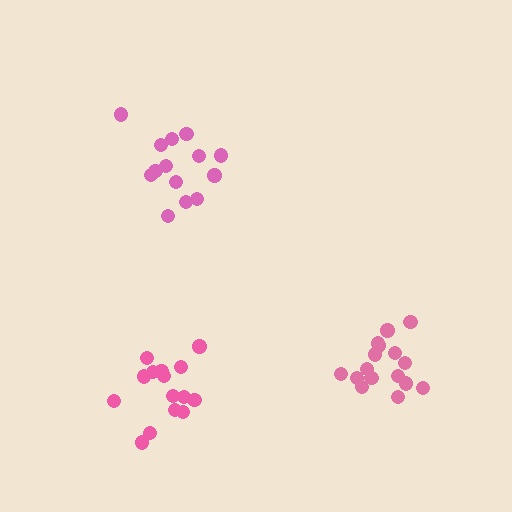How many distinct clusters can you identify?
There are 3 distinct clusters.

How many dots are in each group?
Group 1: 14 dots, Group 2: 16 dots, Group 3: 15 dots (45 total).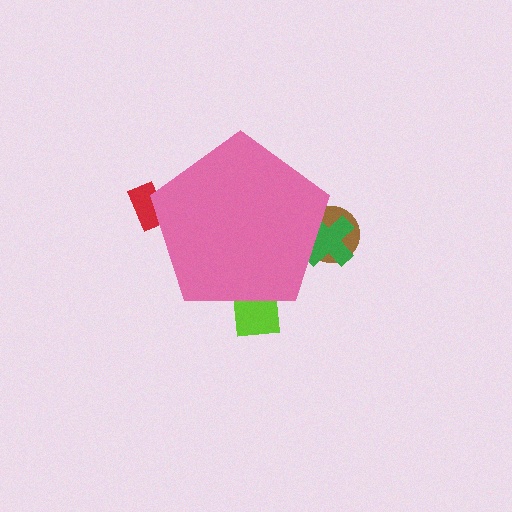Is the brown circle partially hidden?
Yes, the brown circle is partially hidden behind the pink pentagon.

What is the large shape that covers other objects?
A pink pentagon.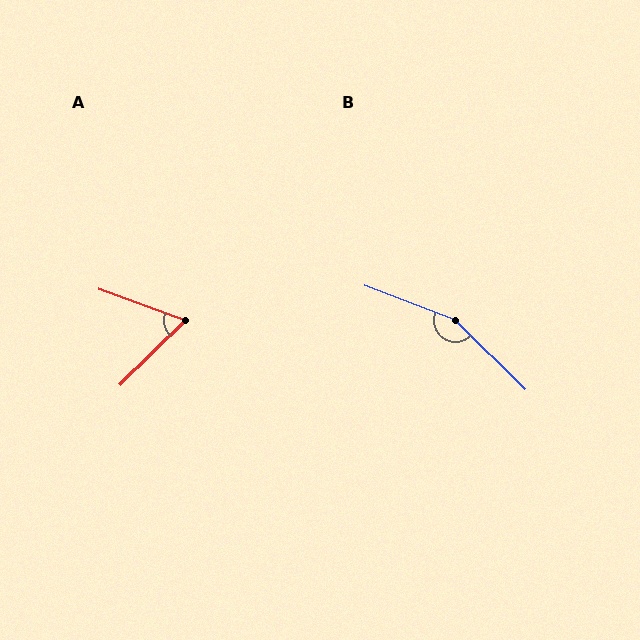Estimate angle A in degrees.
Approximately 65 degrees.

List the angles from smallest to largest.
A (65°), B (156°).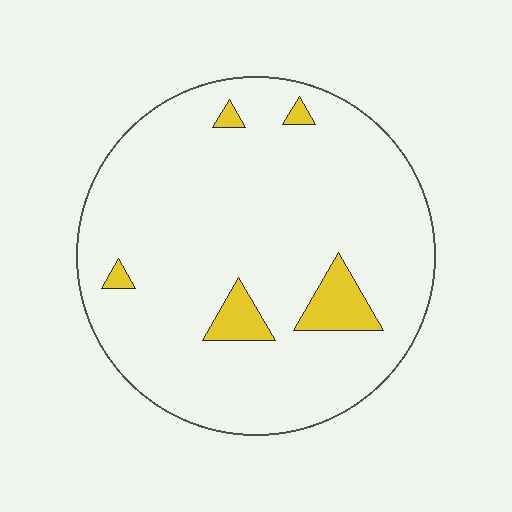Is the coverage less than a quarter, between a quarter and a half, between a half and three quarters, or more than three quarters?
Less than a quarter.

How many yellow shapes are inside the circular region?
5.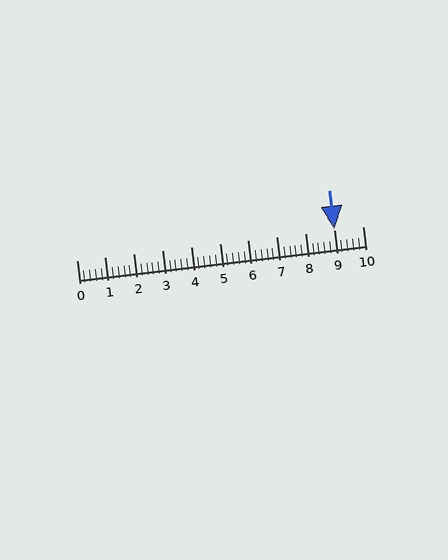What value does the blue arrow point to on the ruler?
The blue arrow points to approximately 9.0.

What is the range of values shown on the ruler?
The ruler shows values from 0 to 10.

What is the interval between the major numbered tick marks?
The major tick marks are spaced 1 units apart.